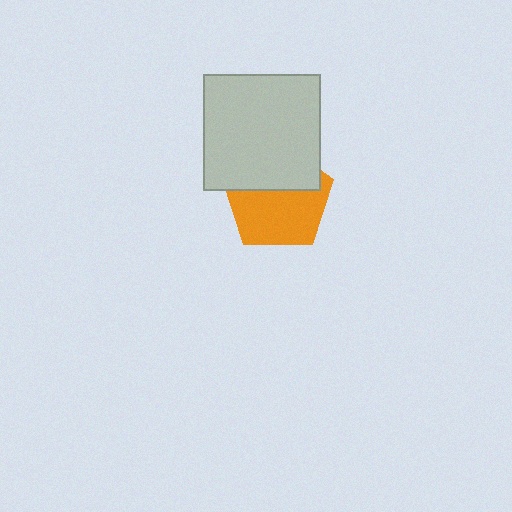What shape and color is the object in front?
The object in front is a light gray square.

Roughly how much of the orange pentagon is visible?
About half of it is visible (roughly 59%).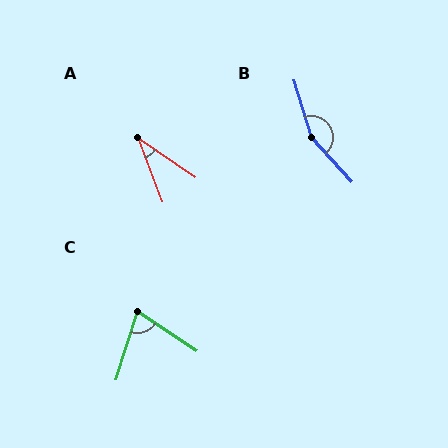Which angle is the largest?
B, at approximately 155 degrees.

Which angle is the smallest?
A, at approximately 35 degrees.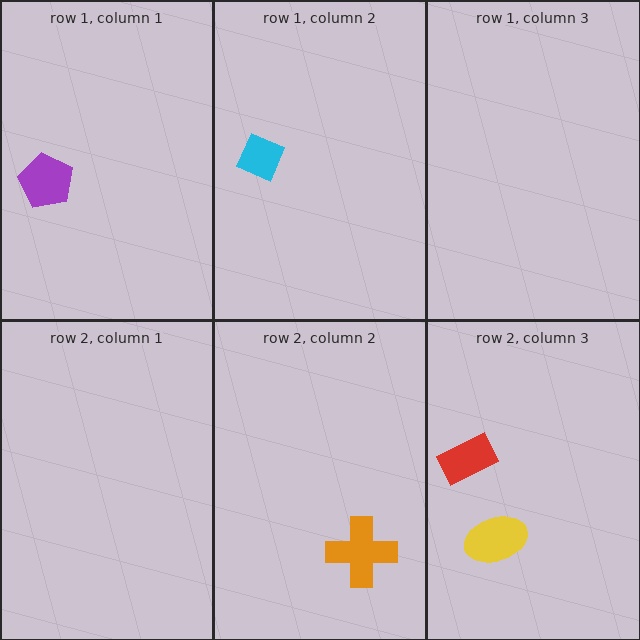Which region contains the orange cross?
The row 2, column 2 region.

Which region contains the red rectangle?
The row 2, column 3 region.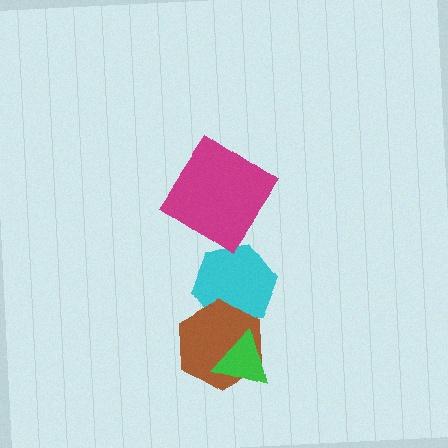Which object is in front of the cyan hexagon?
The brown hexagon is in front of the cyan hexagon.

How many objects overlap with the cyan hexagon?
1 object overlaps with the cyan hexagon.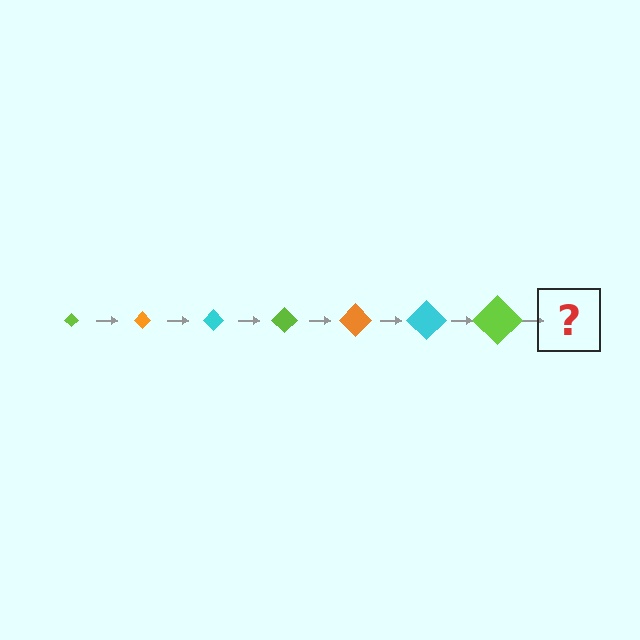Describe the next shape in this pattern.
It should be an orange diamond, larger than the previous one.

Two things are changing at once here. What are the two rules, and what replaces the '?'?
The two rules are that the diamond grows larger each step and the color cycles through lime, orange, and cyan. The '?' should be an orange diamond, larger than the previous one.